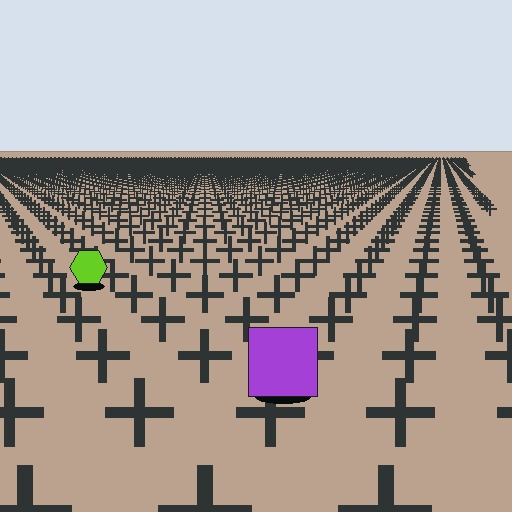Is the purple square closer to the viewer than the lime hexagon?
Yes. The purple square is closer — you can tell from the texture gradient: the ground texture is coarser near it.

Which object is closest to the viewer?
The purple square is closest. The texture marks near it are larger and more spread out.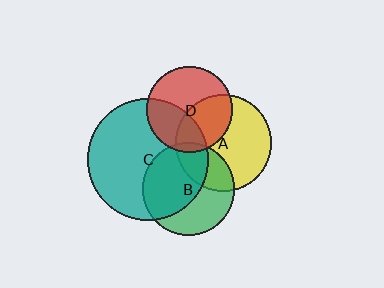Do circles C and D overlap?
Yes.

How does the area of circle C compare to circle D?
Approximately 2.0 times.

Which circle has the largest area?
Circle C (teal).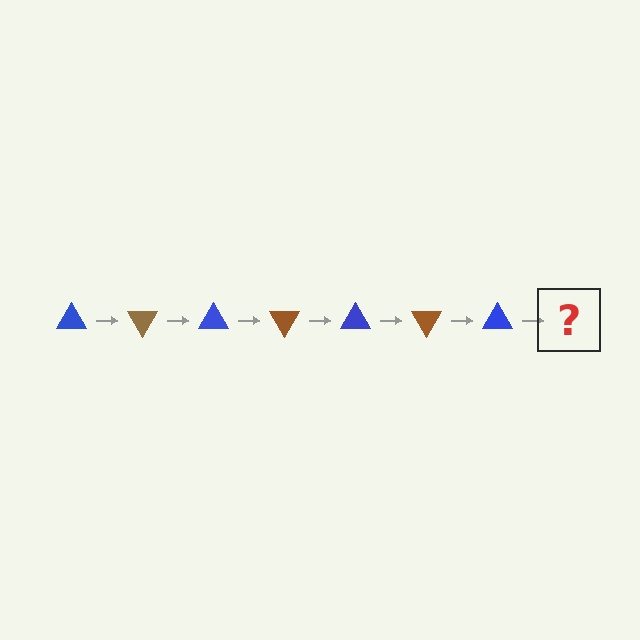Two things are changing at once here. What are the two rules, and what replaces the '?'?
The two rules are that it rotates 60 degrees each step and the color cycles through blue and brown. The '?' should be a brown triangle, rotated 420 degrees from the start.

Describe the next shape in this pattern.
It should be a brown triangle, rotated 420 degrees from the start.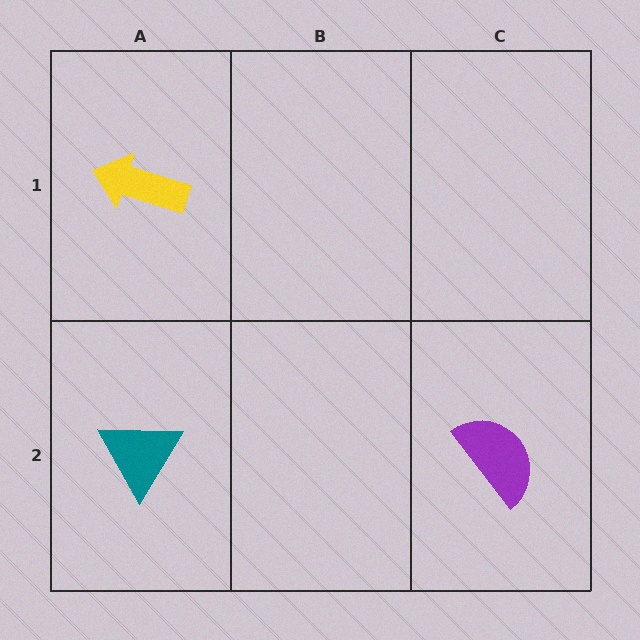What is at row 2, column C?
A purple semicircle.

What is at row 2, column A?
A teal triangle.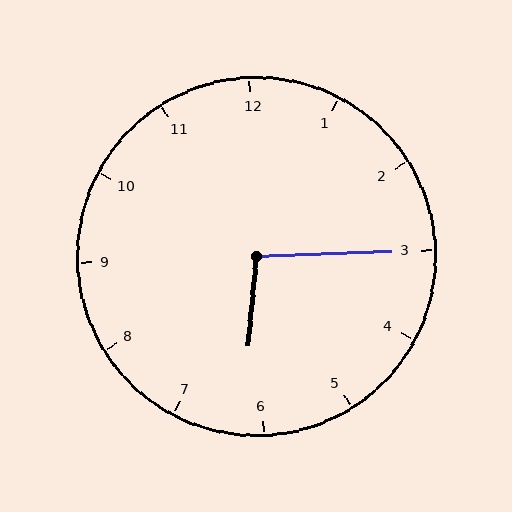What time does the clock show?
6:15.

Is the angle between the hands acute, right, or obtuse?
It is obtuse.